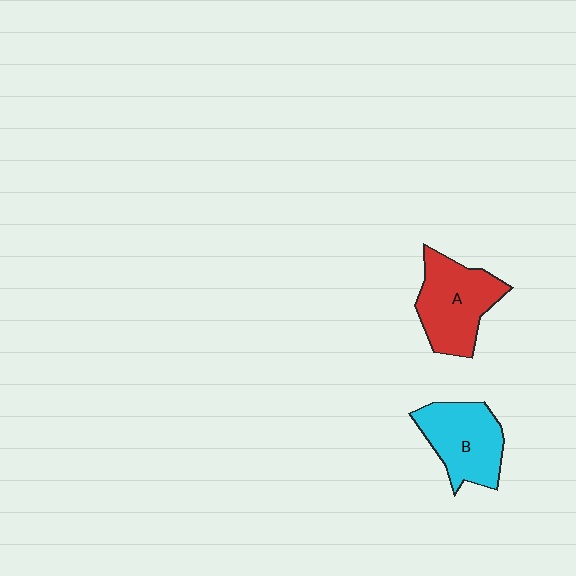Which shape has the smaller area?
Shape B (cyan).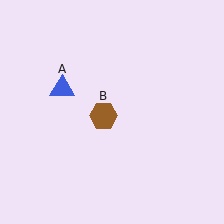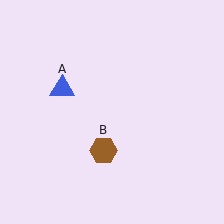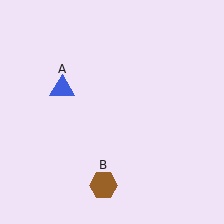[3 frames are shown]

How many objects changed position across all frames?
1 object changed position: brown hexagon (object B).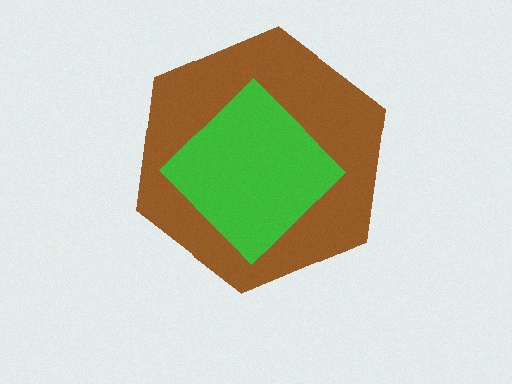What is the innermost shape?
The green diamond.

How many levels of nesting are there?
2.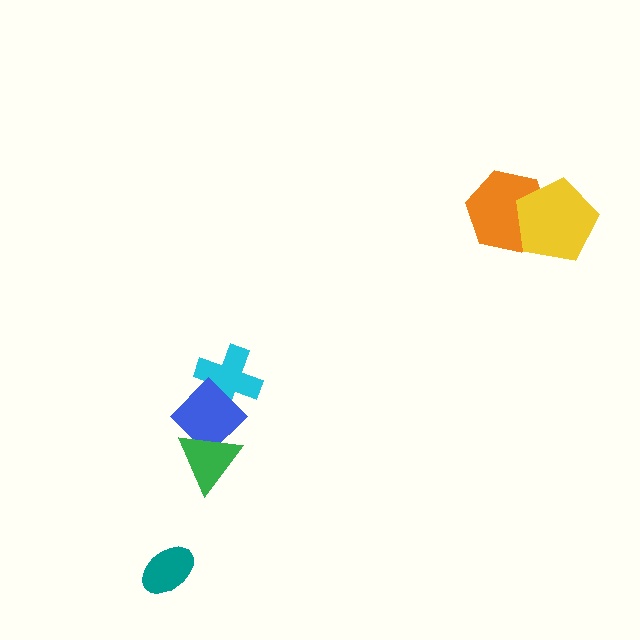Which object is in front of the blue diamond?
The green triangle is in front of the blue diamond.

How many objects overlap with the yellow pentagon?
1 object overlaps with the yellow pentagon.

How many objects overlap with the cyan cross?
1 object overlaps with the cyan cross.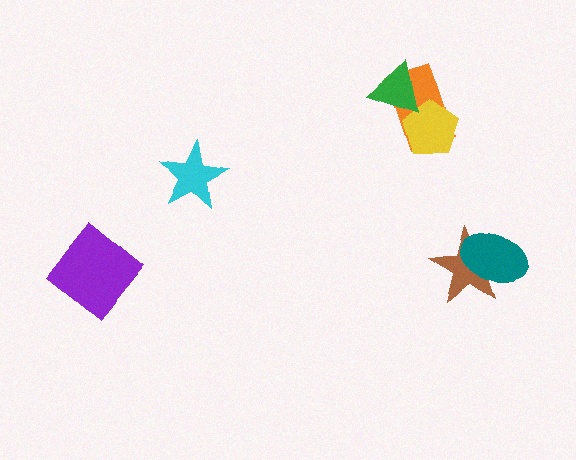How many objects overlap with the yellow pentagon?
2 objects overlap with the yellow pentagon.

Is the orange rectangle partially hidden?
Yes, it is partially covered by another shape.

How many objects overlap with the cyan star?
0 objects overlap with the cyan star.